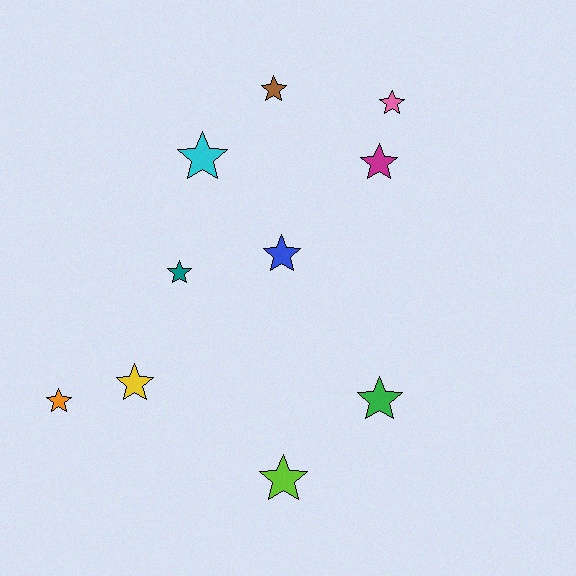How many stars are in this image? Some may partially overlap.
There are 10 stars.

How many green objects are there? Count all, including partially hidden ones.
There is 1 green object.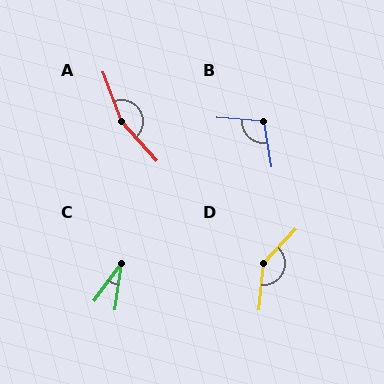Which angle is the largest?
A, at approximately 159 degrees.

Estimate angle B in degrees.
Approximately 104 degrees.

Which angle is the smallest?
C, at approximately 28 degrees.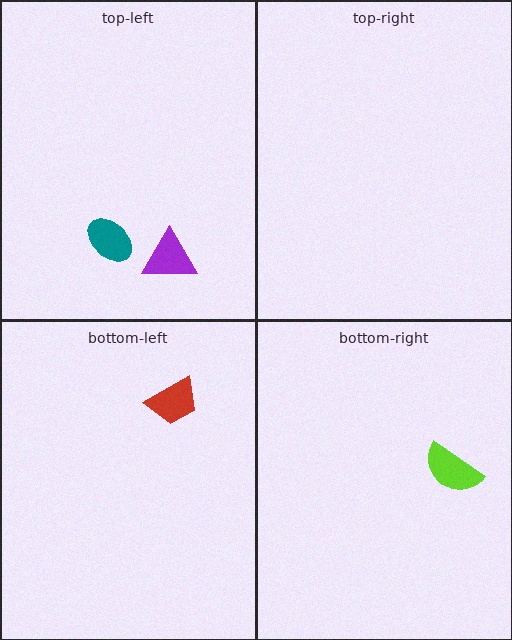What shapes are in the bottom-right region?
The lime semicircle.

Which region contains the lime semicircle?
The bottom-right region.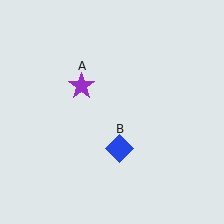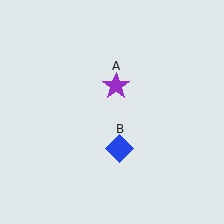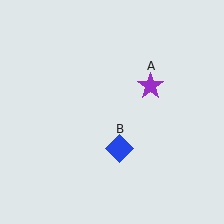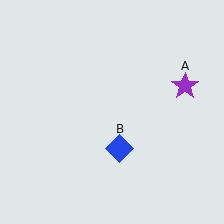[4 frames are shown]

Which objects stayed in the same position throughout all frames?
Blue diamond (object B) remained stationary.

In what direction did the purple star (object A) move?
The purple star (object A) moved right.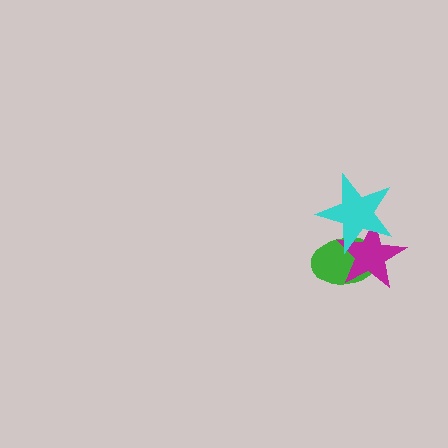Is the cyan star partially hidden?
No, no other shape covers it.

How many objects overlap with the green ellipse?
2 objects overlap with the green ellipse.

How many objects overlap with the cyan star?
2 objects overlap with the cyan star.